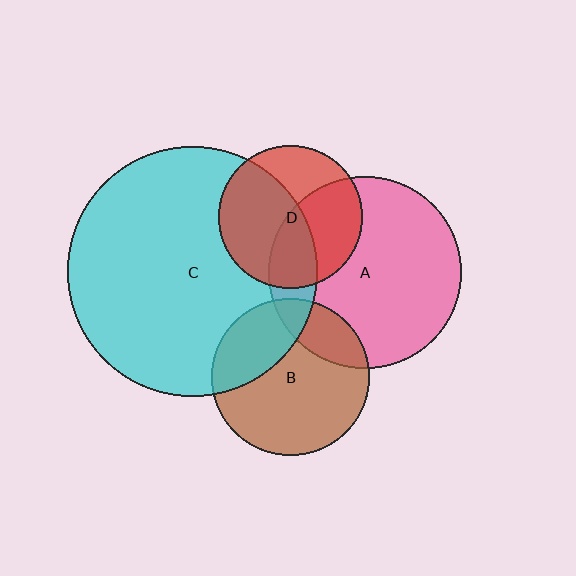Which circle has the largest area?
Circle C (cyan).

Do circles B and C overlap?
Yes.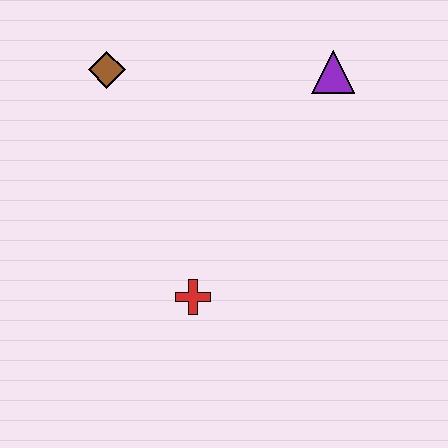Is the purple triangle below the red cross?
No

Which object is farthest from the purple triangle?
The red cross is farthest from the purple triangle.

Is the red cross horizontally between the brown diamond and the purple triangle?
Yes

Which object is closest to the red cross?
The brown diamond is closest to the red cross.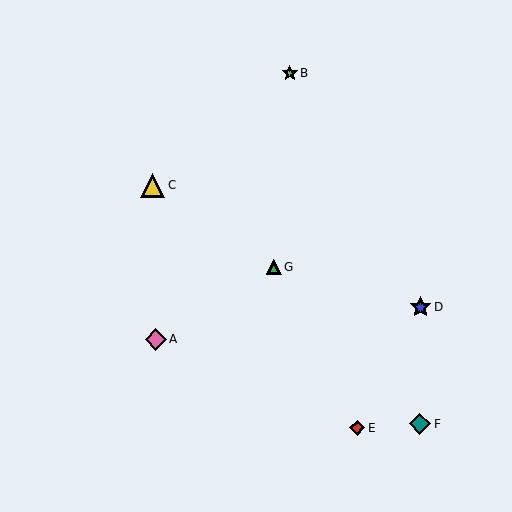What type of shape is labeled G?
Shape G is a green triangle.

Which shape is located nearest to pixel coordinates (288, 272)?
The green triangle (labeled G) at (274, 267) is nearest to that location.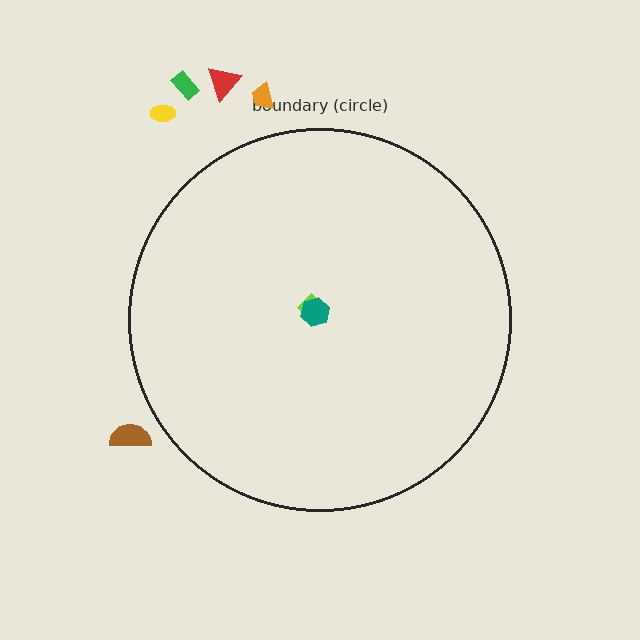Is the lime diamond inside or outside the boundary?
Inside.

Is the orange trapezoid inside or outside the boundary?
Outside.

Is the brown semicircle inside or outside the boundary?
Outside.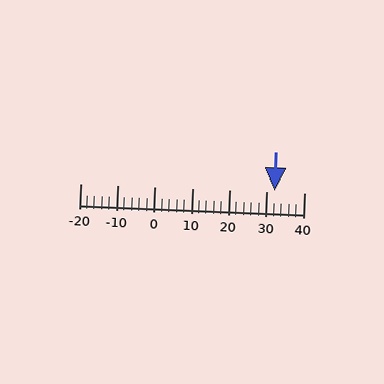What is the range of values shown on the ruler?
The ruler shows values from -20 to 40.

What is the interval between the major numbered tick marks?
The major tick marks are spaced 10 units apart.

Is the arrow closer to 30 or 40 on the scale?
The arrow is closer to 30.